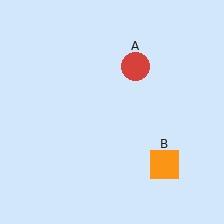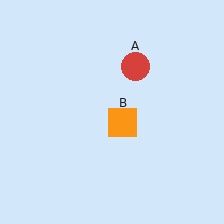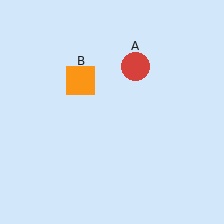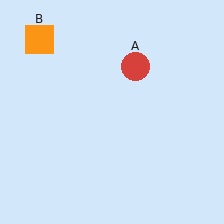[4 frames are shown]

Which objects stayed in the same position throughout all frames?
Red circle (object A) remained stationary.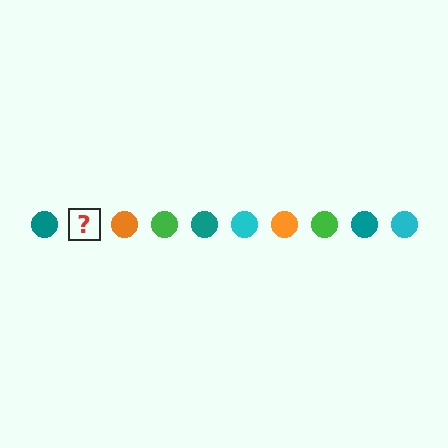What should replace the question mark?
The question mark should be replaced with a cyan circle.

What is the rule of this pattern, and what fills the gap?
The rule is that the pattern cycles through teal, cyan, orange, green circles. The gap should be filled with a cyan circle.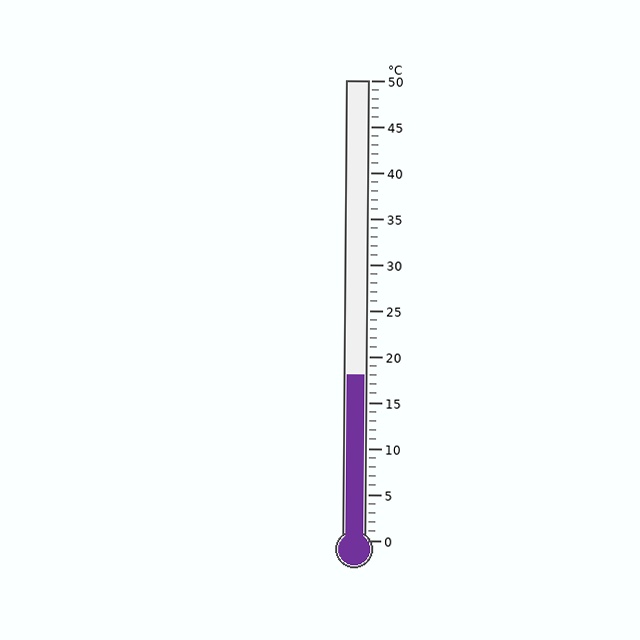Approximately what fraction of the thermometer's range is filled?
The thermometer is filled to approximately 35% of its range.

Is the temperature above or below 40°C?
The temperature is below 40°C.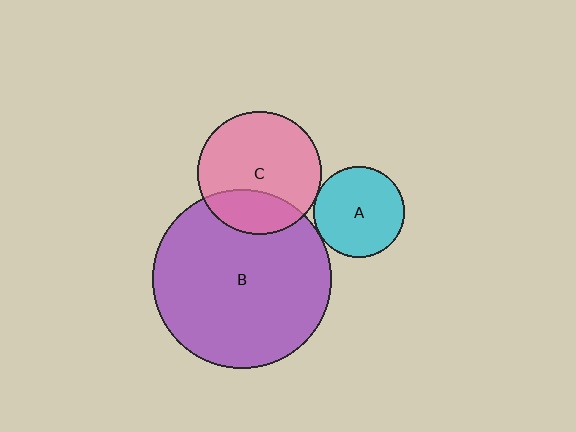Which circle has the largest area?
Circle B (purple).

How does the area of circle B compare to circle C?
Approximately 2.1 times.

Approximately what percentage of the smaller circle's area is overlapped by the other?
Approximately 5%.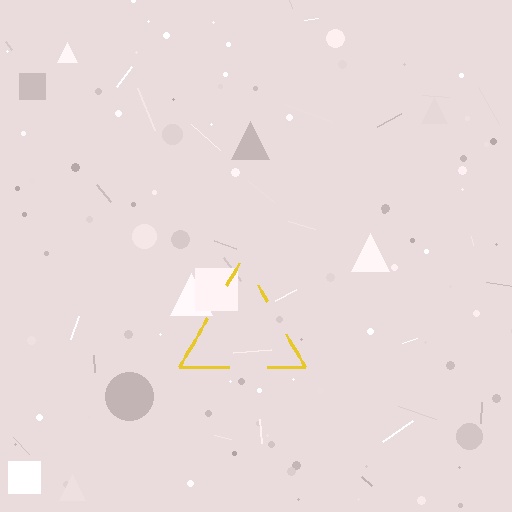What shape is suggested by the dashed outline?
The dashed outline suggests a triangle.